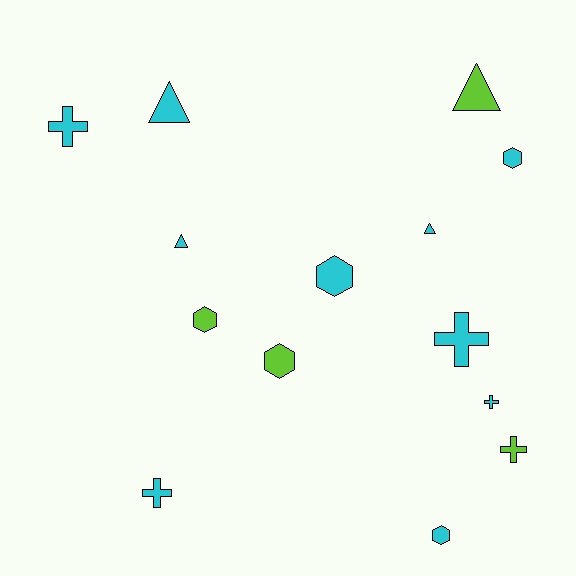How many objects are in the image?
There are 14 objects.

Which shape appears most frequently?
Cross, with 5 objects.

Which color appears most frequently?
Cyan, with 10 objects.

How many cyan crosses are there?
There are 4 cyan crosses.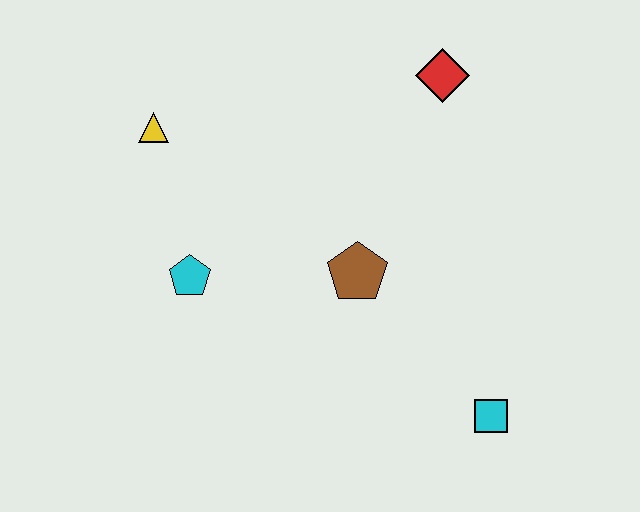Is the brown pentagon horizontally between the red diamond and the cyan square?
No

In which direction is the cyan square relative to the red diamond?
The cyan square is below the red diamond.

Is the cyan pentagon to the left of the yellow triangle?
No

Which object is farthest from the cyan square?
The yellow triangle is farthest from the cyan square.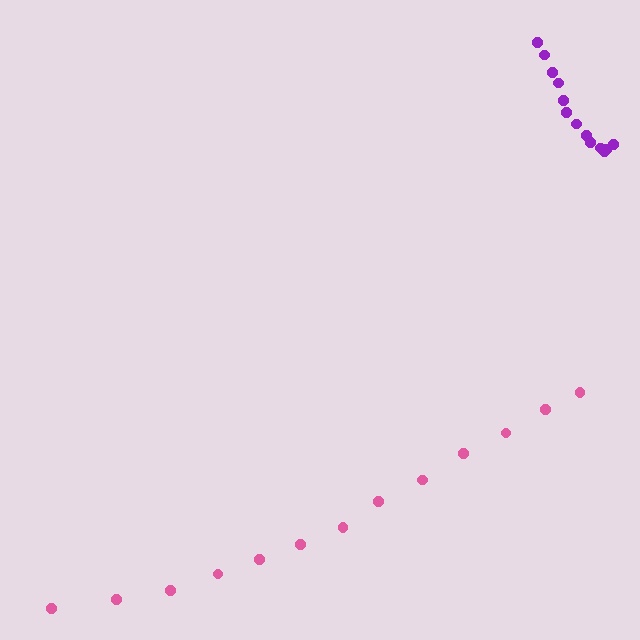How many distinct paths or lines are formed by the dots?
There are 2 distinct paths.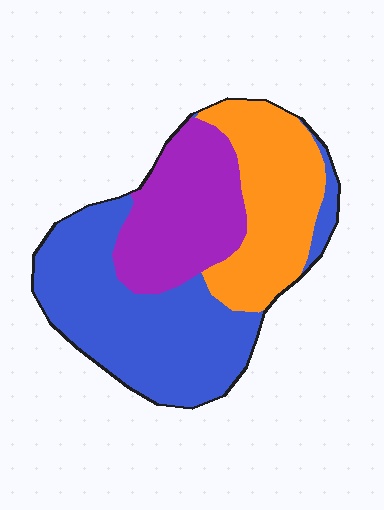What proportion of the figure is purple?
Purple takes up between a quarter and a half of the figure.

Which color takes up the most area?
Blue, at roughly 45%.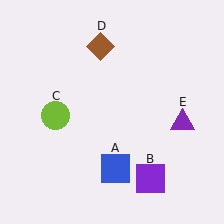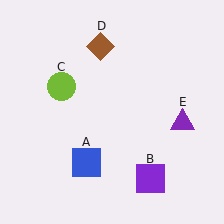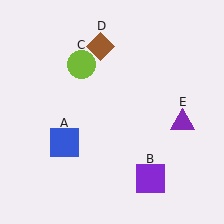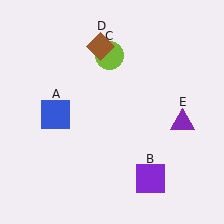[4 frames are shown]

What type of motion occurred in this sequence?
The blue square (object A), lime circle (object C) rotated clockwise around the center of the scene.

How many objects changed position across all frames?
2 objects changed position: blue square (object A), lime circle (object C).